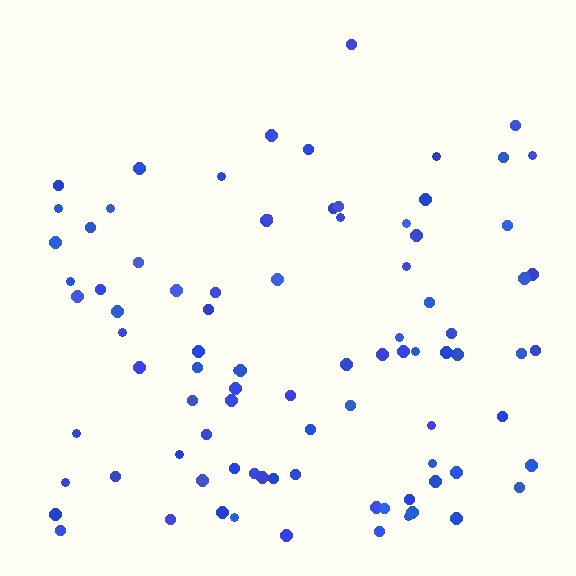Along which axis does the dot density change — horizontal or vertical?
Vertical.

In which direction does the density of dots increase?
From top to bottom, with the bottom side densest.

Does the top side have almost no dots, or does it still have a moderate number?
Still a moderate number, just noticeably fewer than the bottom.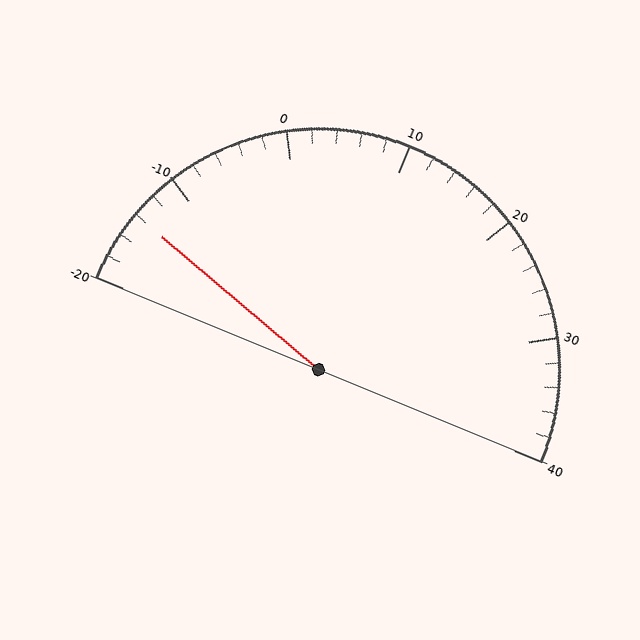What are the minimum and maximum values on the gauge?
The gauge ranges from -20 to 40.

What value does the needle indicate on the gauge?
The needle indicates approximately -14.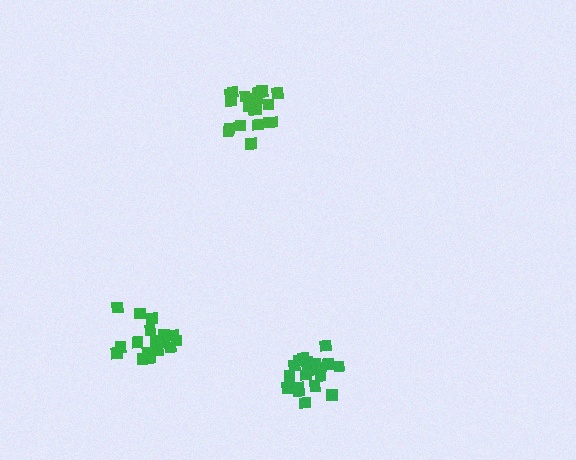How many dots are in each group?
Group 1: 20 dots, Group 2: 19 dots, Group 3: 18 dots (57 total).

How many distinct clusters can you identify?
There are 3 distinct clusters.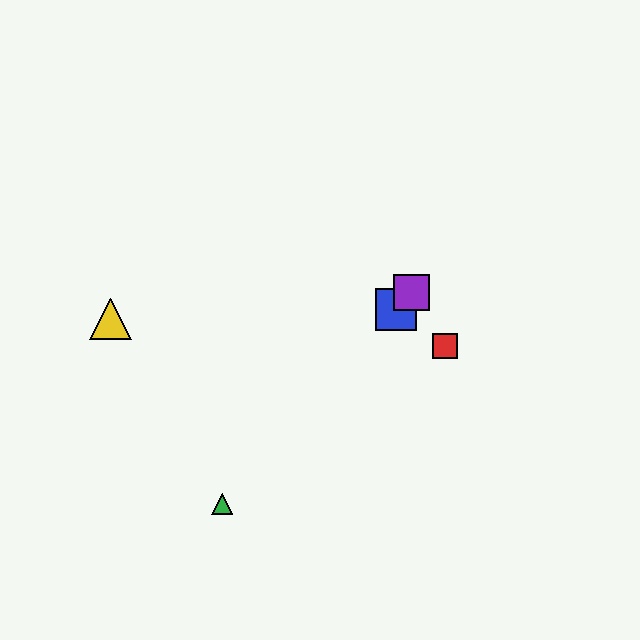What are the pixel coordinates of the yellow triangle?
The yellow triangle is at (111, 319).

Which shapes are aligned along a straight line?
The blue square, the green triangle, the purple square are aligned along a straight line.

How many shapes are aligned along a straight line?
3 shapes (the blue square, the green triangle, the purple square) are aligned along a straight line.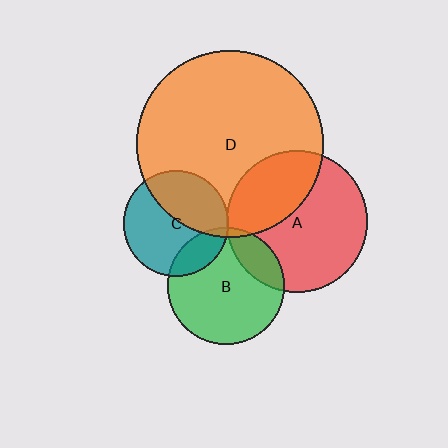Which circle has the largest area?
Circle D (orange).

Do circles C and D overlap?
Yes.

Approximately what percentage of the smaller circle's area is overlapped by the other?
Approximately 40%.